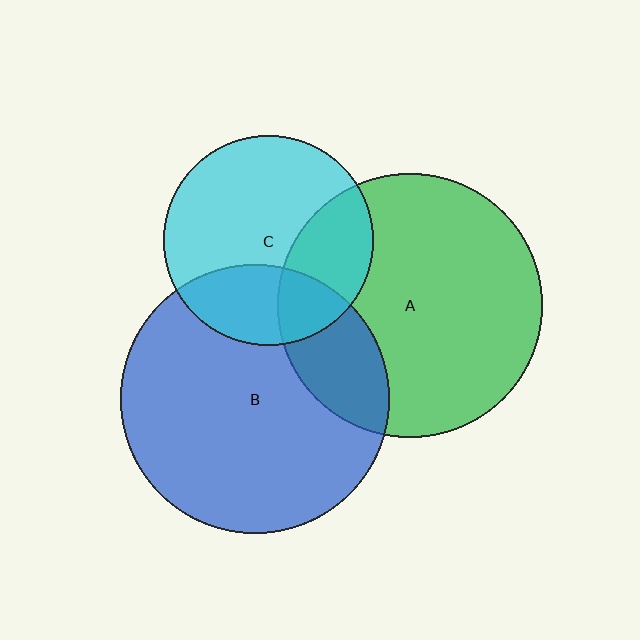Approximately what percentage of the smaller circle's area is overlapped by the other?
Approximately 30%.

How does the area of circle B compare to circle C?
Approximately 1.6 times.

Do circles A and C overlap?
Yes.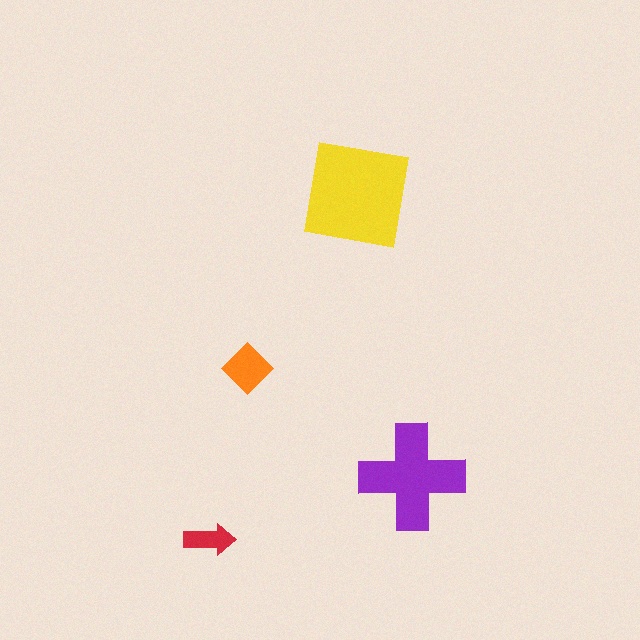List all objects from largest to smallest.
The yellow square, the purple cross, the orange diamond, the red arrow.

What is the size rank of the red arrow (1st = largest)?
4th.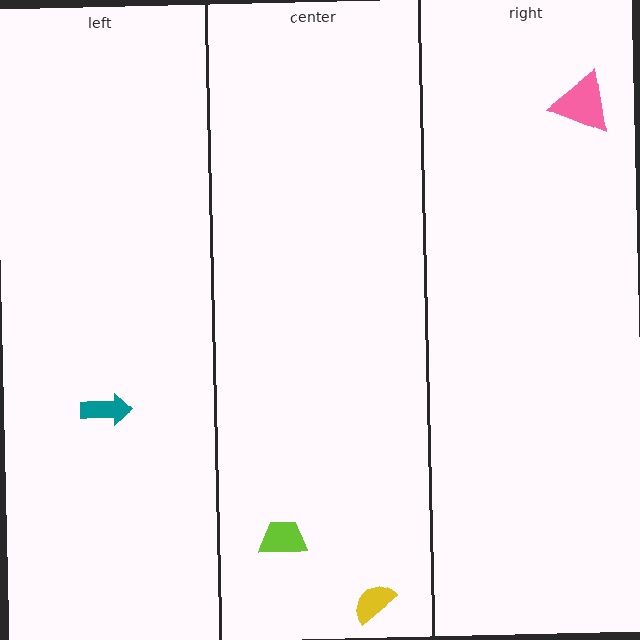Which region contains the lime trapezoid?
The center region.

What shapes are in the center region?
The yellow semicircle, the lime trapezoid.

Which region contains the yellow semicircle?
The center region.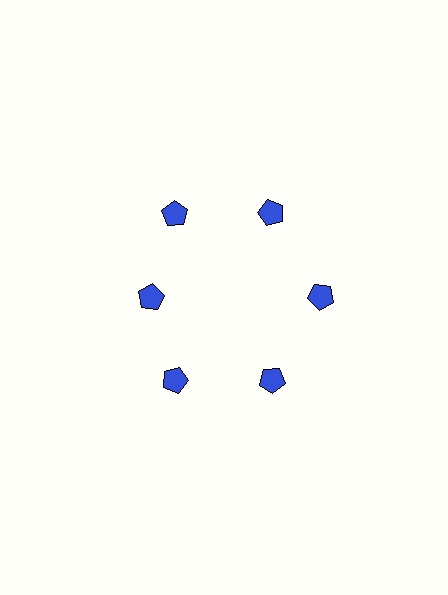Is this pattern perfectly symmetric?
No. The 6 blue pentagons are arranged in a ring, but one element near the 9 o'clock position is pulled inward toward the center, breaking the 6-fold rotational symmetry.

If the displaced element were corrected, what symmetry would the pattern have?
It would have 6-fold rotational symmetry — the pattern would map onto itself every 60 degrees.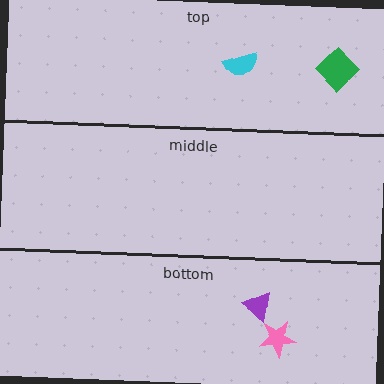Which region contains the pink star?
The bottom region.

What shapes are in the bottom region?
The purple triangle, the pink star.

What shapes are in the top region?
The green diamond, the cyan semicircle.